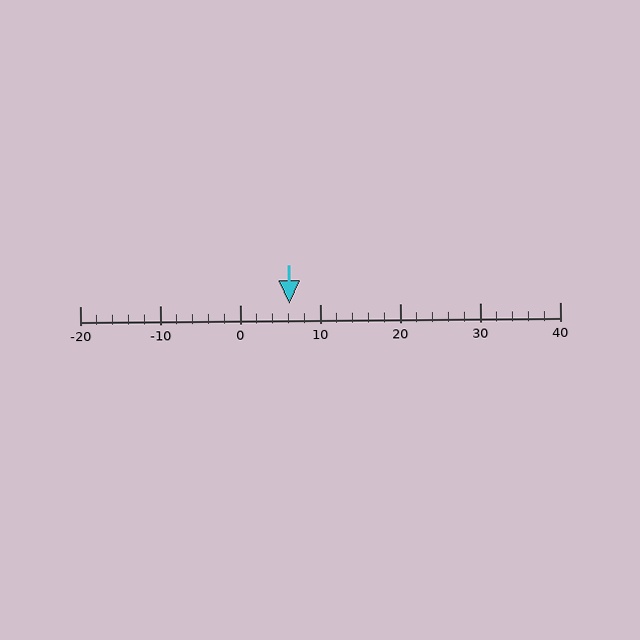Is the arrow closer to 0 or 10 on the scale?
The arrow is closer to 10.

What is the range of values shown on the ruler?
The ruler shows values from -20 to 40.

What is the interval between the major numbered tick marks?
The major tick marks are spaced 10 units apart.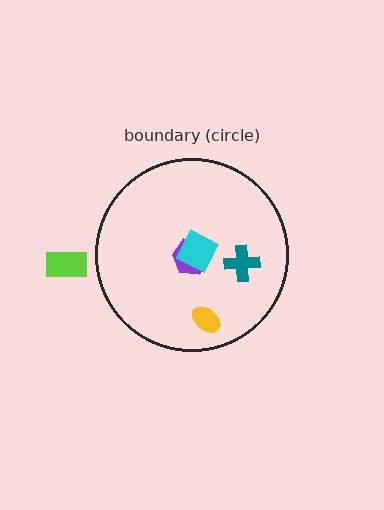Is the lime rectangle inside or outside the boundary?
Outside.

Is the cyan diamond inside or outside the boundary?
Inside.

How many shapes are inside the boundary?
4 inside, 1 outside.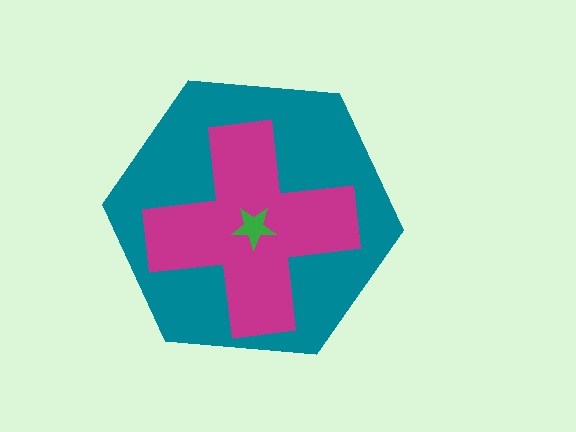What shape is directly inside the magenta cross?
The green star.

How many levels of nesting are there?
3.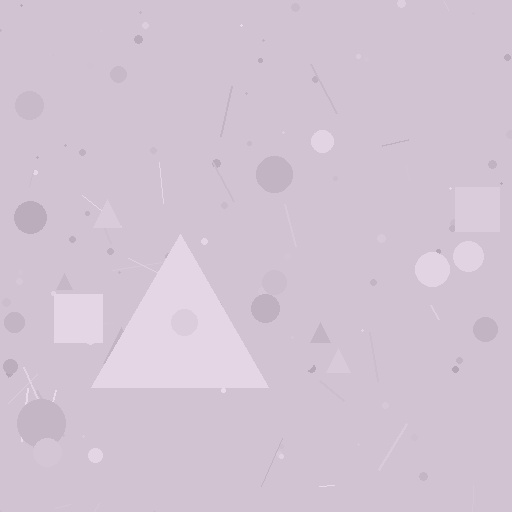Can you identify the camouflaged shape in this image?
The camouflaged shape is a triangle.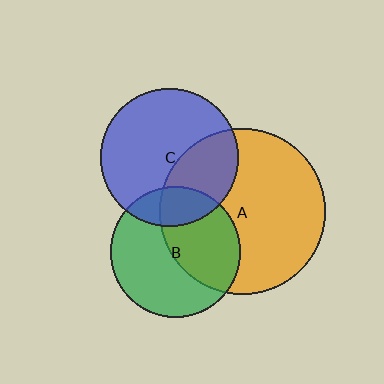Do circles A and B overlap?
Yes.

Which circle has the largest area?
Circle A (orange).